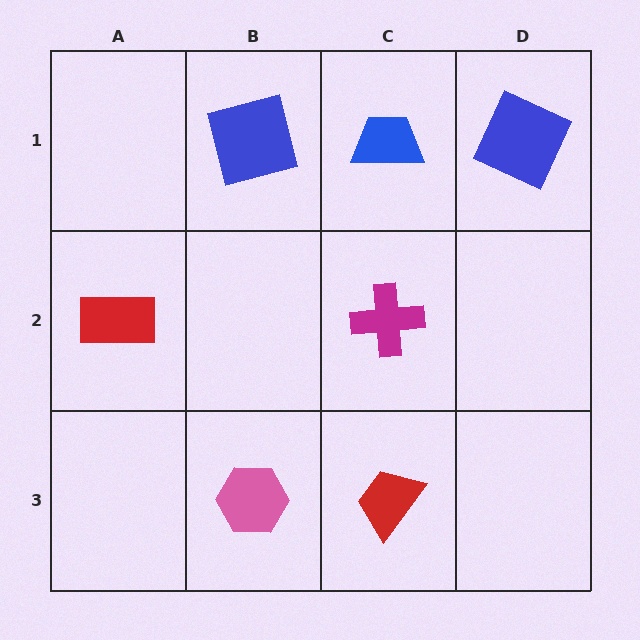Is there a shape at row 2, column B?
No, that cell is empty.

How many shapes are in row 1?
3 shapes.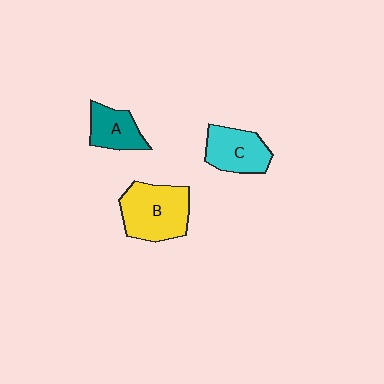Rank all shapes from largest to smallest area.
From largest to smallest: B (yellow), C (cyan), A (teal).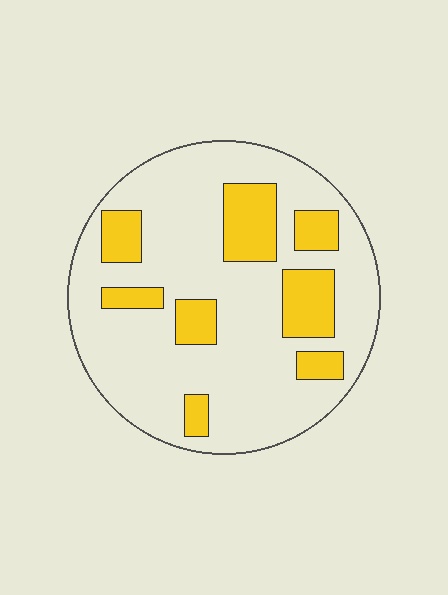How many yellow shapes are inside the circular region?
8.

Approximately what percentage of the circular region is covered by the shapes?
Approximately 25%.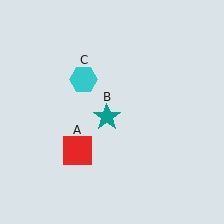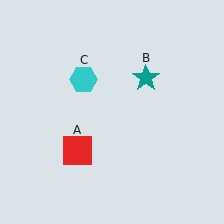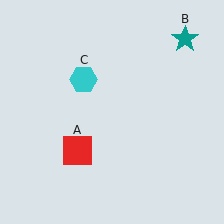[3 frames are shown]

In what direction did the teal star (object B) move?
The teal star (object B) moved up and to the right.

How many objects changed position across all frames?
1 object changed position: teal star (object B).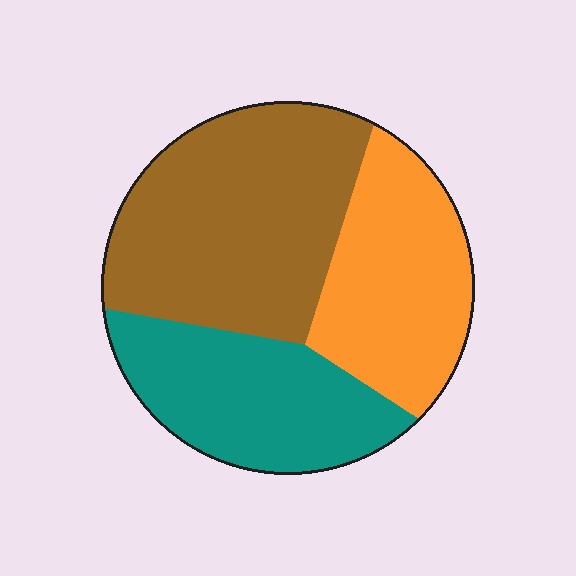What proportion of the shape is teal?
Teal covers 28% of the shape.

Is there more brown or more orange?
Brown.